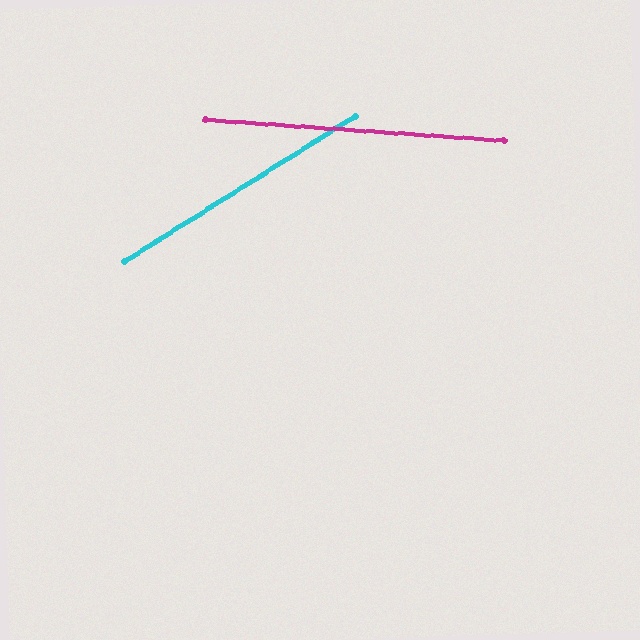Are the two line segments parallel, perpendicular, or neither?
Neither parallel nor perpendicular — they differ by about 36°.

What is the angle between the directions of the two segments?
Approximately 36 degrees.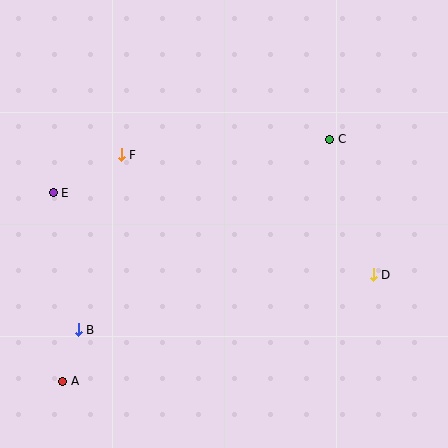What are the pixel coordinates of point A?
Point A is at (63, 381).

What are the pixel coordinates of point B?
Point B is at (78, 330).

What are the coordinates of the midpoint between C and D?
The midpoint between C and D is at (351, 207).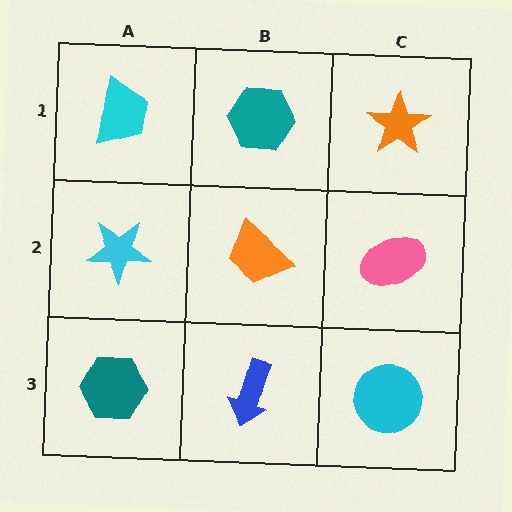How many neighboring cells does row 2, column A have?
3.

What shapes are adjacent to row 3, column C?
A pink ellipse (row 2, column C), a blue arrow (row 3, column B).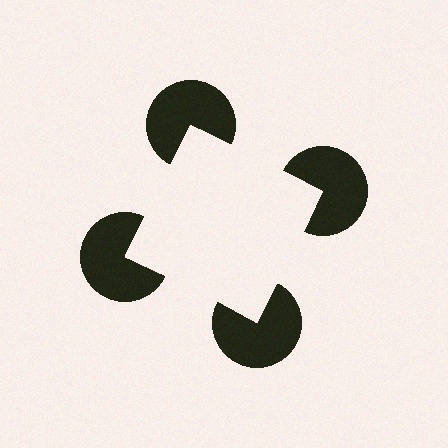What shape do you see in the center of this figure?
An illusory square — its edges are inferred from the aligned wedge cuts in the pac-man discs, not physically drawn.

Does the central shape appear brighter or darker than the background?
It typically appears slightly brighter than the background, even though no actual brightness change is drawn.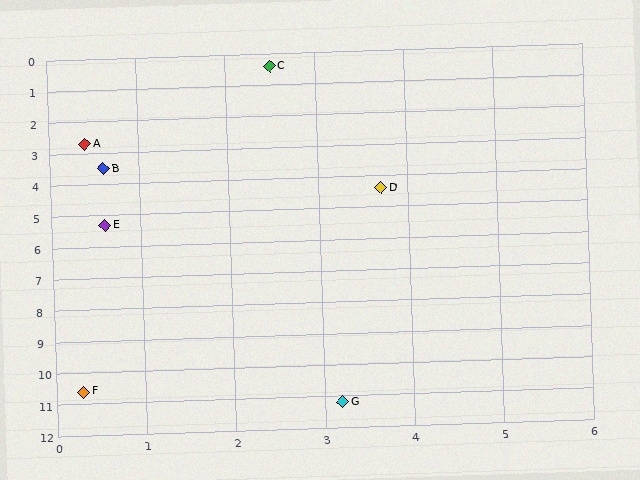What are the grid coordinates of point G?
Point G is at approximately (3.2, 11.2).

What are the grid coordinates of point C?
Point C is at approximately (2.5, 0.4).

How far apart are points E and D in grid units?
Points E and D are about 3.2 grid units apart.